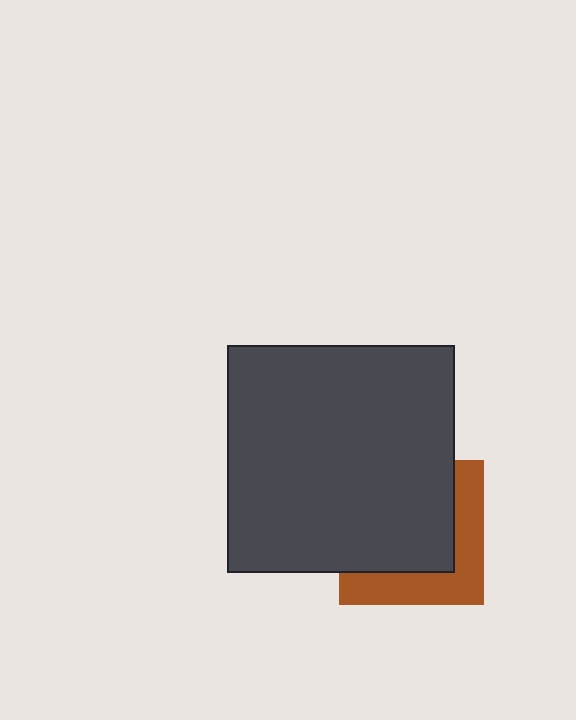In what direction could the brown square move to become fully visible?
The brown square could move toward the lower-right. That would shift it out from behind the dark gray rectangle entirely.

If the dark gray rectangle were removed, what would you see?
You would see the complete brown square.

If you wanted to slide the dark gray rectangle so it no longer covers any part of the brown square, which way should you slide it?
Slide it toward the upper-left — that is the most direct way to separate the two shapes.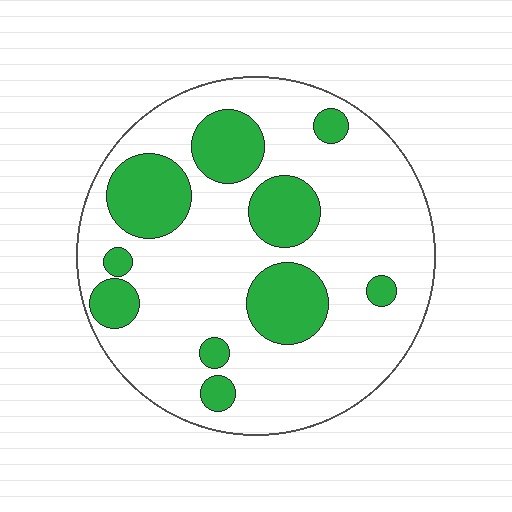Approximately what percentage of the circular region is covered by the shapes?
Approximately 25%.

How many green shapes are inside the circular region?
10.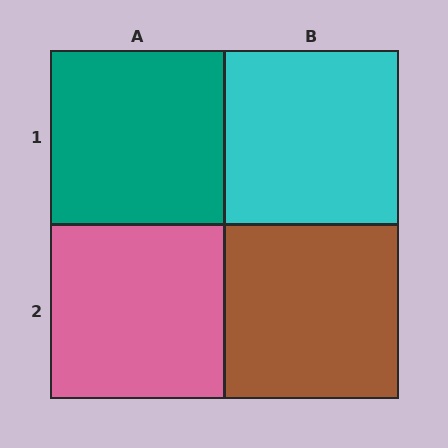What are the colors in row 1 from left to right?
Teal, cyan.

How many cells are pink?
1 cell is pink.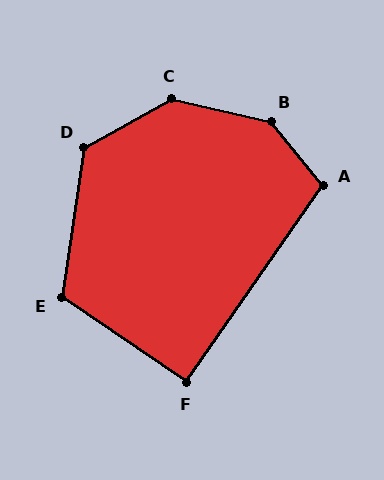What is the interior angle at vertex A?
Approximately 106 degrees (obtuse).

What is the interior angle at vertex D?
Approximately 127 degrees (obtuse).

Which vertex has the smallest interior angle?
F, at approximately 91 degrees.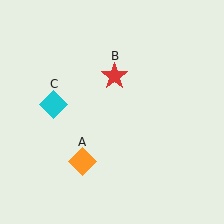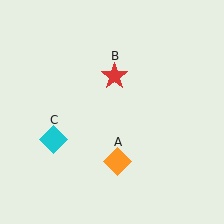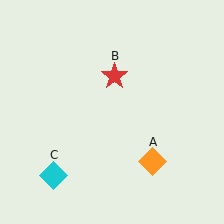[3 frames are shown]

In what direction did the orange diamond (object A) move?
The orange diamond (object A) moved right.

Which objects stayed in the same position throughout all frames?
Red star (object B) remained stationary.